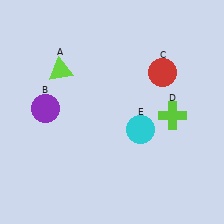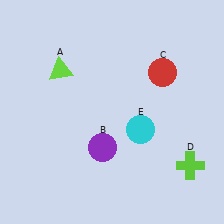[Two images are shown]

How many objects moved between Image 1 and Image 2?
2 objects moved between the two images.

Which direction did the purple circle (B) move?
The purple circle (B) moved right.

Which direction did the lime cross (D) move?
The lime cross (D) moved down.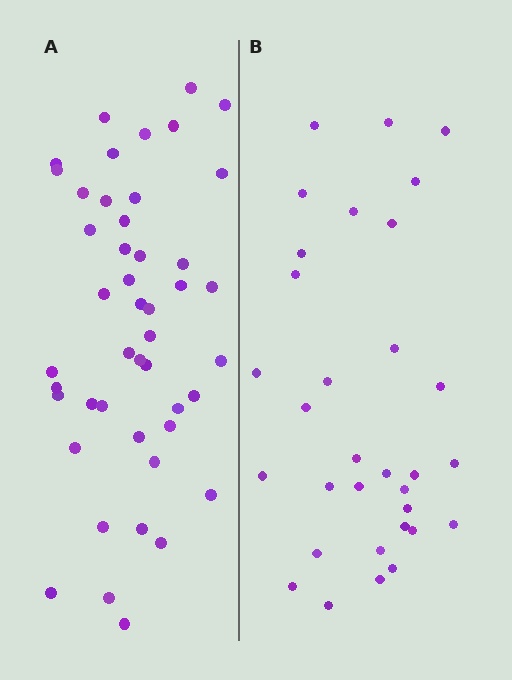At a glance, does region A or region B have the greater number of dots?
Region A (the left region) has more dots.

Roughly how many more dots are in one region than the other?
Region A has approximately 15 more dots than region B.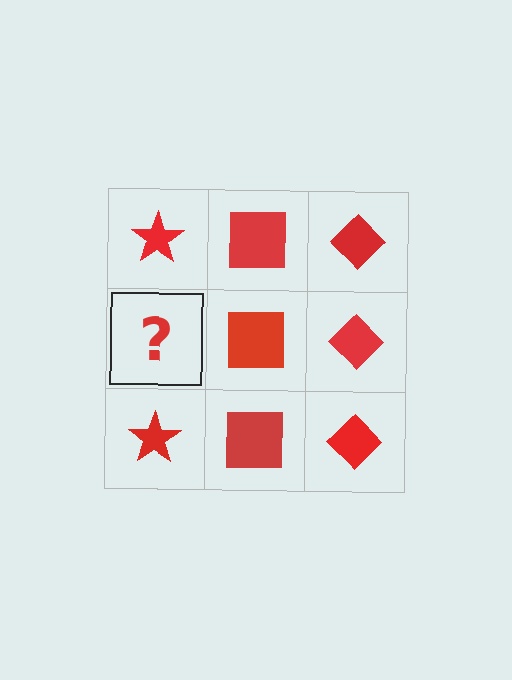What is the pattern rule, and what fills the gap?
The rule is that each column has a consistent shape. The gap should be filled with a red star.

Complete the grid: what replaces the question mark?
The question mark should be replaced with a red star.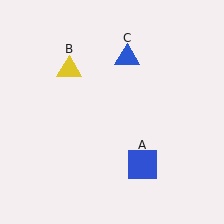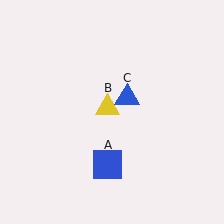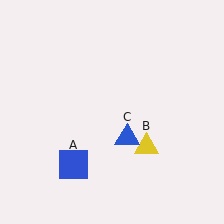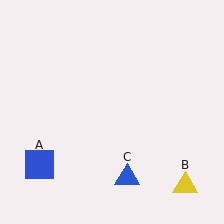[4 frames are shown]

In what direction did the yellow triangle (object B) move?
The yellow triangle (object B) moved down and to the right.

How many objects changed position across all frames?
3 objects changed position: blue square (object A), yellow triangle (object B), blue triangle (object C).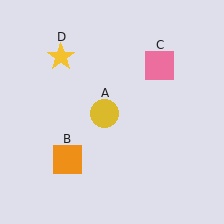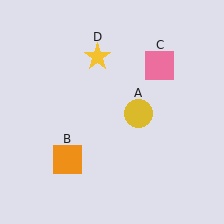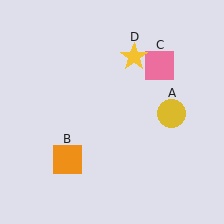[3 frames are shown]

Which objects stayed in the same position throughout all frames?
Orange square (object B) and pink square (object C) remained stationary.